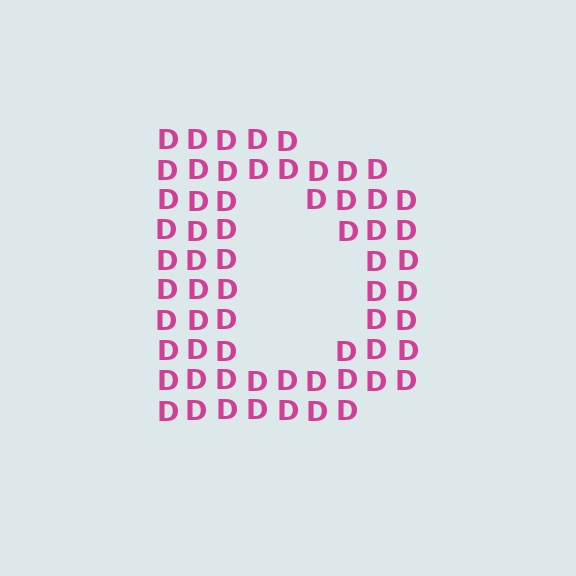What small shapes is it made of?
It is made of small letter D's.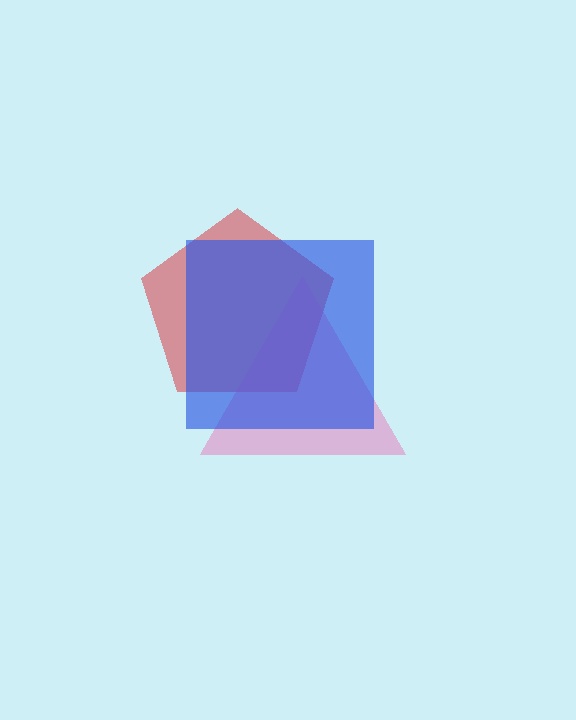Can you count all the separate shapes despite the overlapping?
Yes, there are 3 separate shapes.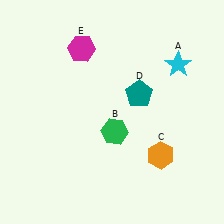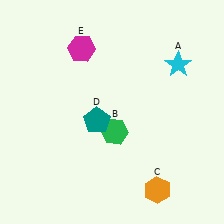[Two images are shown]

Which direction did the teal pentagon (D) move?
The teal pentagon (D) moved left.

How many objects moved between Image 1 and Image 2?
2 objects moved between the two images.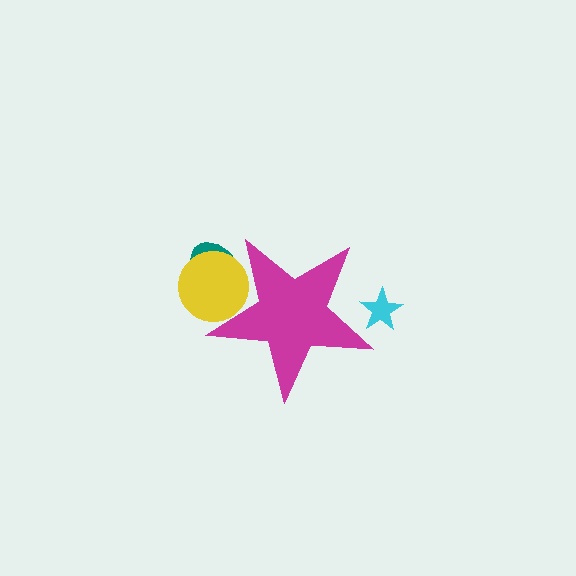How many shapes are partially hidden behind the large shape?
3 shapes are partially hidden.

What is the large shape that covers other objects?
A magenta star.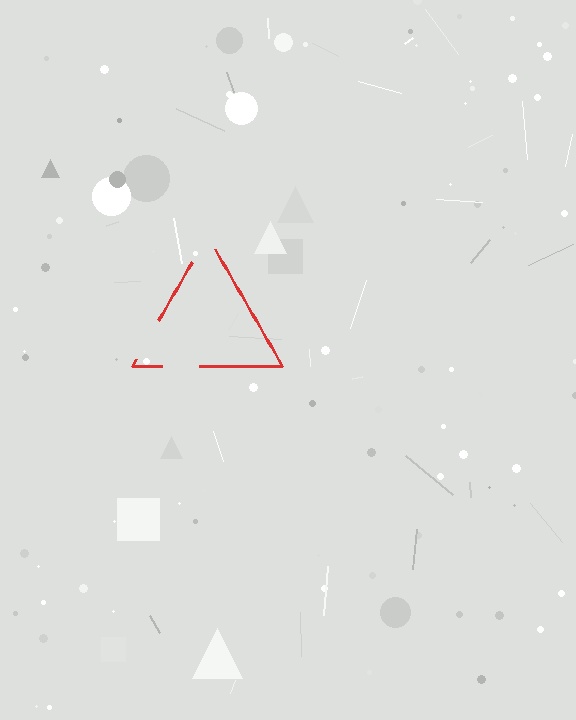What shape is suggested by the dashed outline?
The dashed outline suggests a triangle.